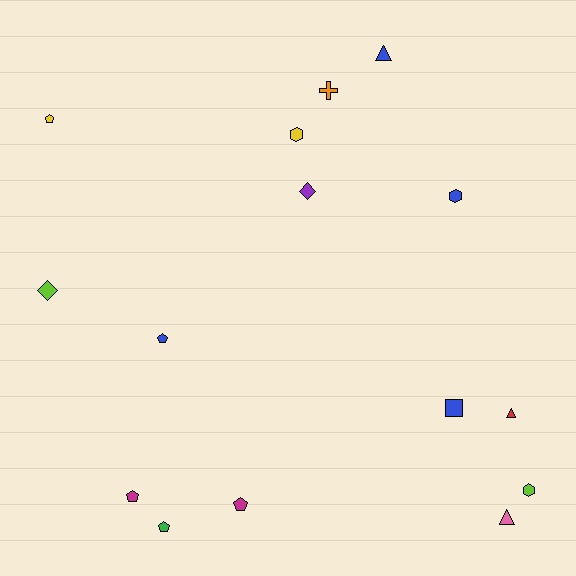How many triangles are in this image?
There are 3 triangles.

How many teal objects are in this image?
There are no teal objects.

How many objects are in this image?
There are 15 objects.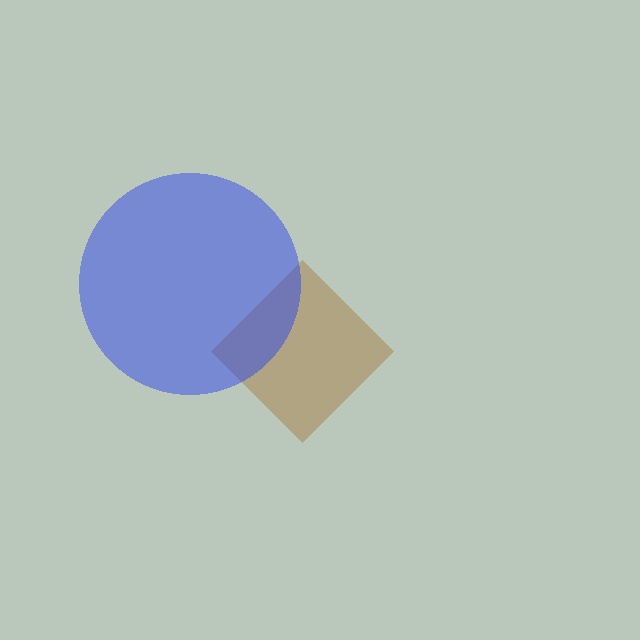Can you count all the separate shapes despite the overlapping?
Yes, there are 2 separate shapes.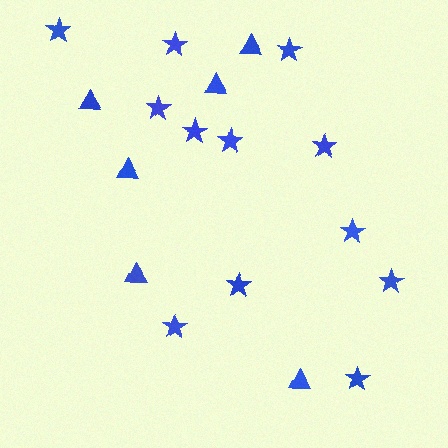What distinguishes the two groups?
There are 2 groups: one group of triangles (6) and one group of stars (12).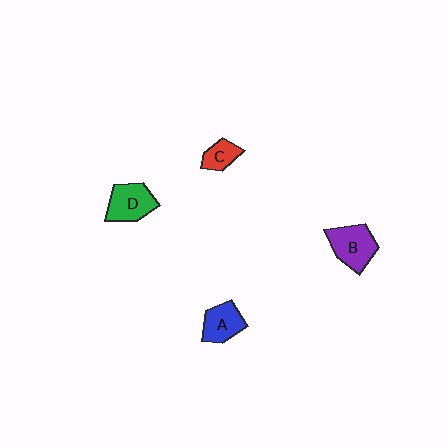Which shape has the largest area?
Shape B (purple).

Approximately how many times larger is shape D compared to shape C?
Approximately 1.8 times.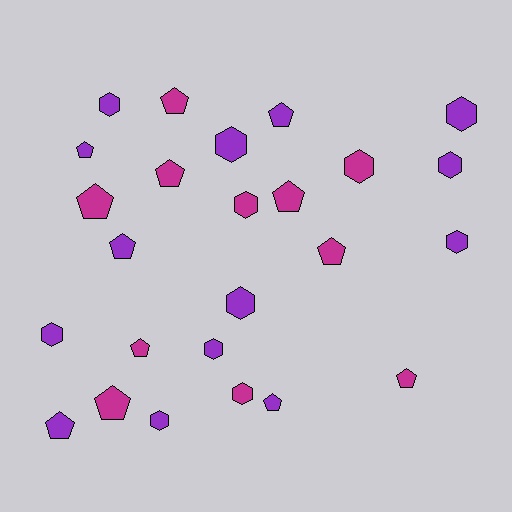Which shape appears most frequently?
Pentagon, with 13 objects.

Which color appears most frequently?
Purple, with 14 objects.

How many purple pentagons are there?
There are 5 purple pentagons.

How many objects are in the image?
There are 25 objects.